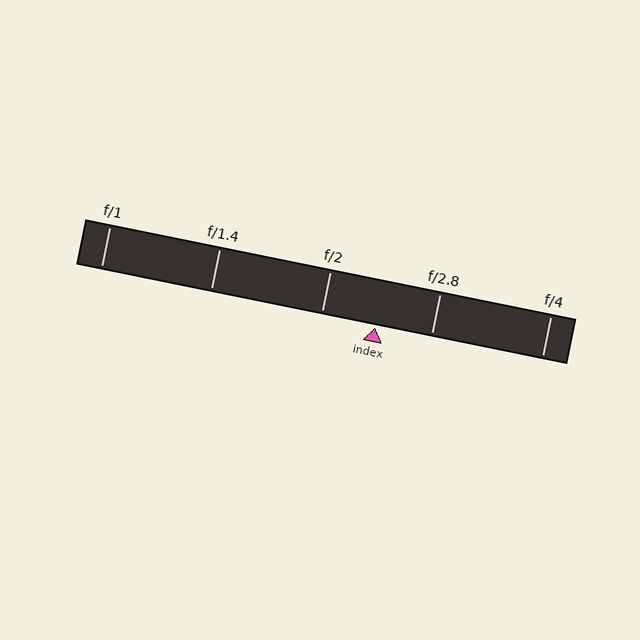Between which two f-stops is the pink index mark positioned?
The index mark is between f/2 and f/2.8.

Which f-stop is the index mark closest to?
The index mark is closest to f/2.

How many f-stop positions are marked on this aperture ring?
There are 5 f-stop positions marked.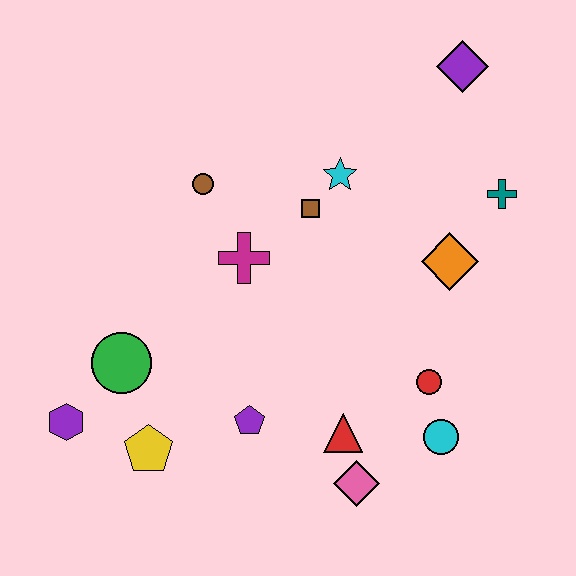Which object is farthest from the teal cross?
The purple hexagon is farthest from the teal cross.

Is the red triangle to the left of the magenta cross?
No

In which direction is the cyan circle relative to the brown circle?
The cyan circle is below the brown circle.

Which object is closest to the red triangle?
The pink diamond is closest to the red triangle.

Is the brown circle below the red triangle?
No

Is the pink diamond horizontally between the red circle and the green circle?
Yes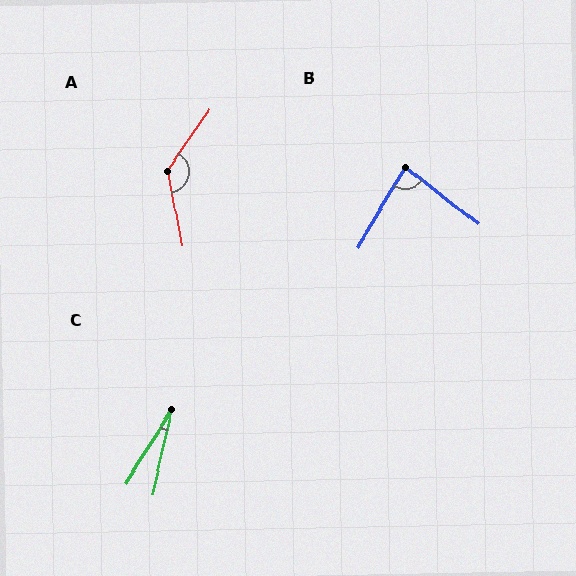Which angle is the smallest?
C, at approximately 20 degrees.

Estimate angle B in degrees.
Approximately 82 degrees.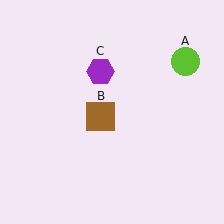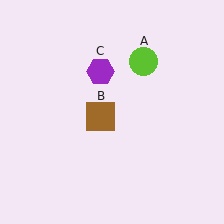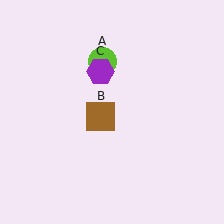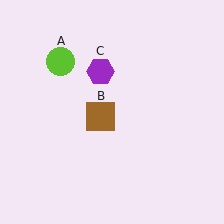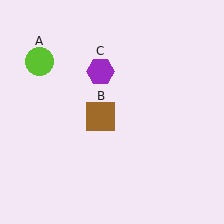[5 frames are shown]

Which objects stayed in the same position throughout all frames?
Brown square (object B) and purple hexagon (object C) remained stationary.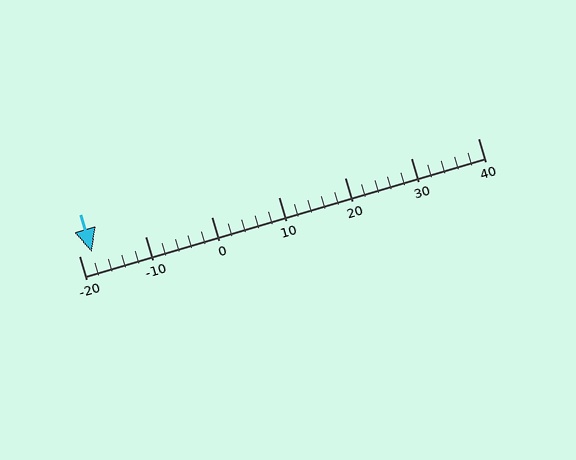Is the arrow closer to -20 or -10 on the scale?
The arrow is closer to -20.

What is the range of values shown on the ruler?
The ruler shows values from -20 to 40.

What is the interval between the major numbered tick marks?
The major tick marks are spaced 10 units apart.